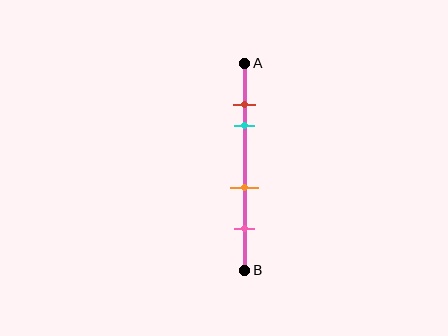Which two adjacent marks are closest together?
The red and cyan marks are the closest adjacent pair.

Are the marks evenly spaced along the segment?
No, the marks are not evenly spaced.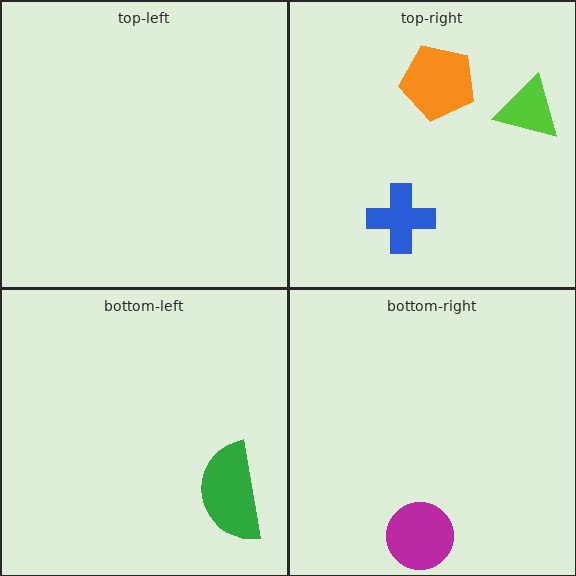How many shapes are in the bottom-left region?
1.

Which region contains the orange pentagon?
The top-right region.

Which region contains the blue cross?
The top-right region.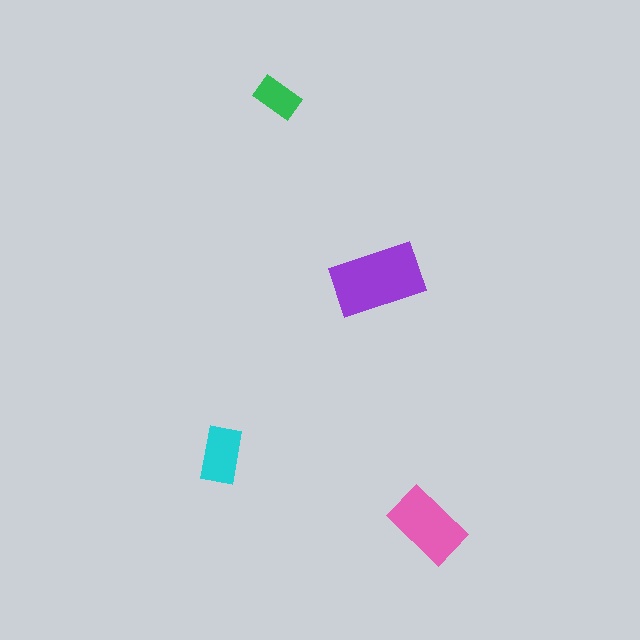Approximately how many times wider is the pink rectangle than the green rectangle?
About 1.5 times wider.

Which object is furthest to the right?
The pink rectangle is rightmost.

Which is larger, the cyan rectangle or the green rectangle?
The cyan one.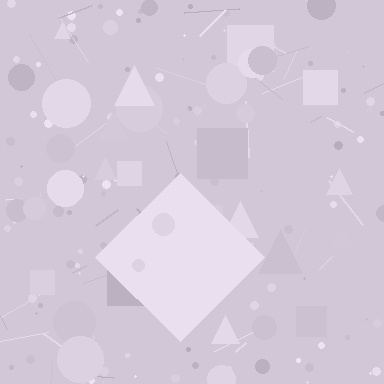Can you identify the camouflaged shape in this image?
The camouflaged shape is a diamond.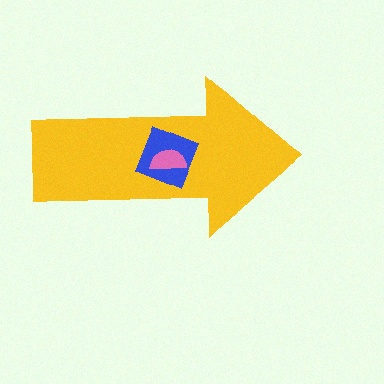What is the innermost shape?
The pink semicircle.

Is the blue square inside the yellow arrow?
Yes.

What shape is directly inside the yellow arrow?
The blue square.